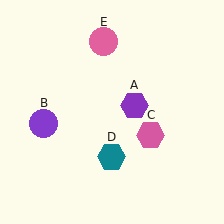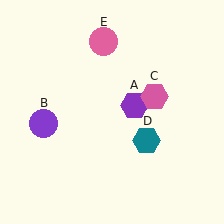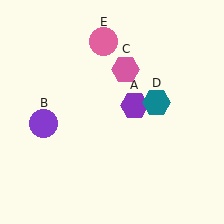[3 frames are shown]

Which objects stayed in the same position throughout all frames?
Purple hexagon (object A) and purple circle (object B) and pink circle (object E) remained stationary.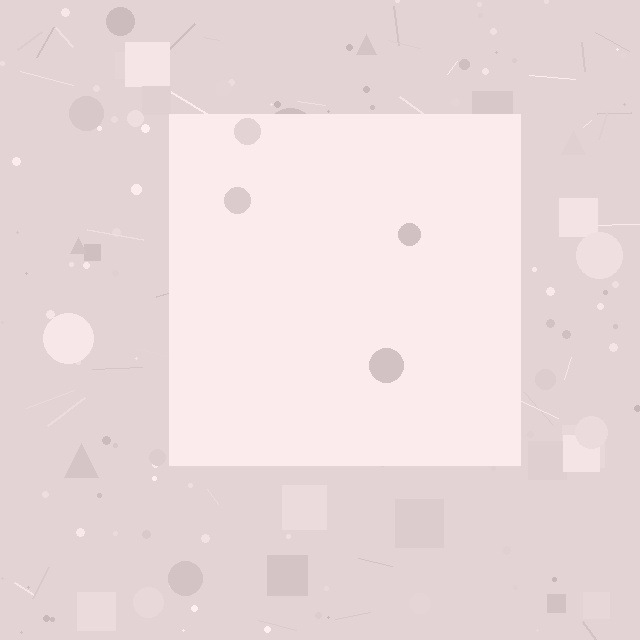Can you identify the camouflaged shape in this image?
The camouflaged shape is a square.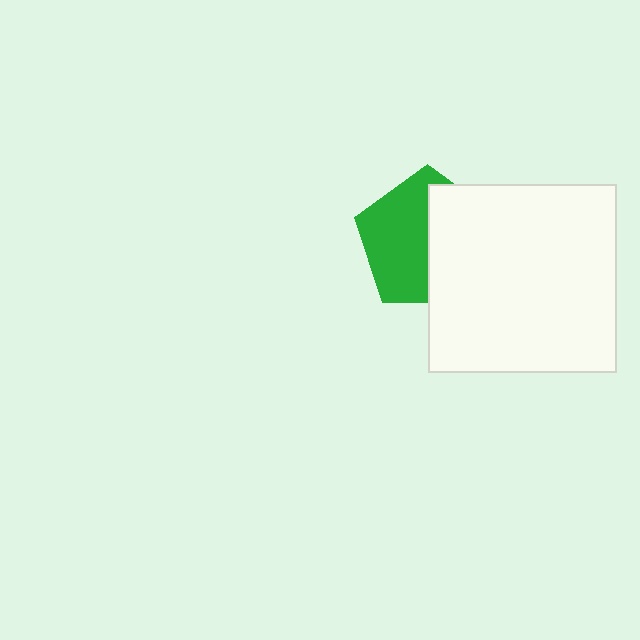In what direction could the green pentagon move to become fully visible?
The green pentagon could move left. That would shift it out from behind the white square entirely.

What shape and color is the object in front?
The object in front is a white square.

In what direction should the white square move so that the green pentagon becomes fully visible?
The white square should move right. That is the shortest direction to clear the overlap and leave the green pentagon fully visible.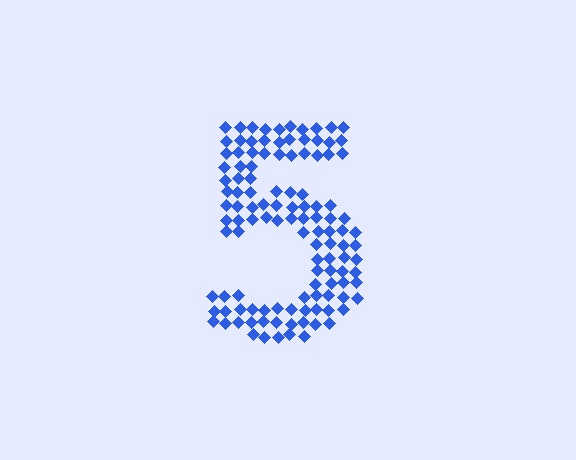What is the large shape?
The large shape is the digit 5.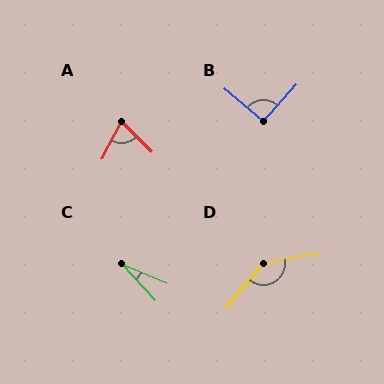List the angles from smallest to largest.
C (24°), A (73°), B (92°), D (140°).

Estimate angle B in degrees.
Approximately 92 degrees.